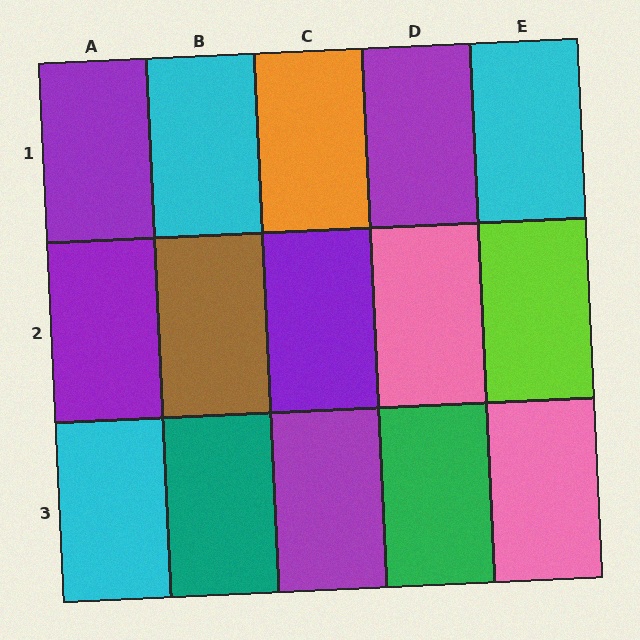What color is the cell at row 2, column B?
Brown.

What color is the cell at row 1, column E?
Cyan.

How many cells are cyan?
3 cells are cyan.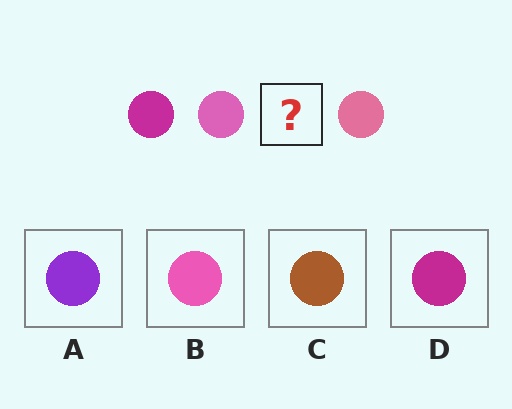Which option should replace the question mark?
Option D.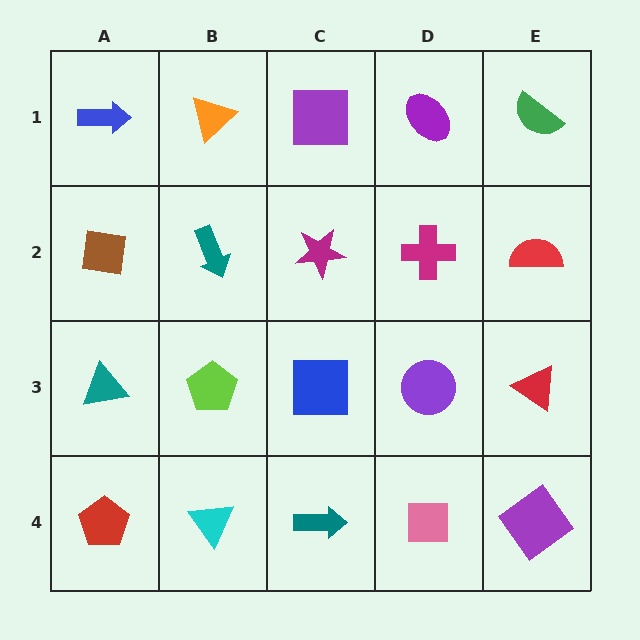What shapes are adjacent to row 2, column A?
A blue arrow (row 1, column A), a teal triangle (row 3, column A), a teal arrow (row 2, column B).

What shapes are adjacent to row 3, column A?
A brown square (row 2, column A), a red pentagon (row 4, column A), a lime pentagon (row 3, column B).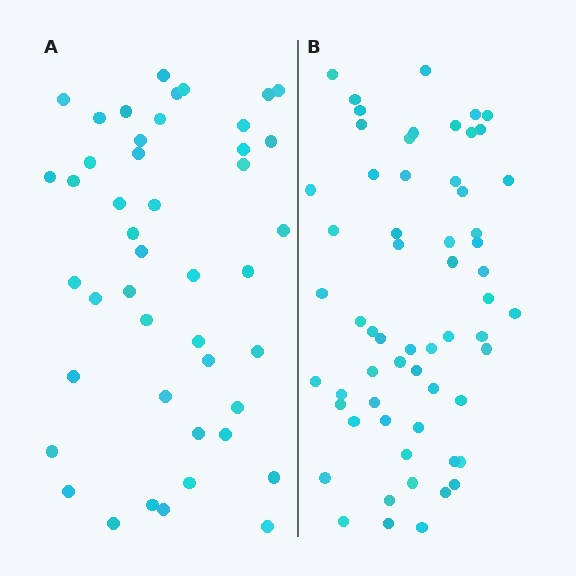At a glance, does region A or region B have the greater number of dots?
Region B (the right region) has more dots.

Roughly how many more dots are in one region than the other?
Region B has approximately 15 more dots than region A.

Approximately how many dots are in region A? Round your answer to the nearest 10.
About 40 dots. (The exact count is 45, which rounds to 40.)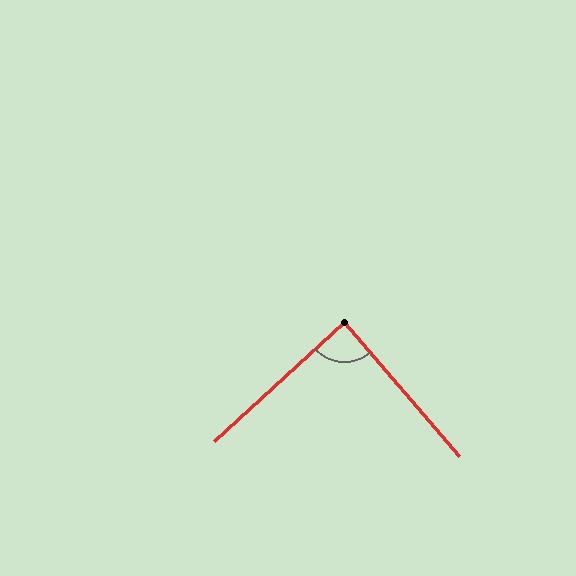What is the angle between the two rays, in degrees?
Approximately 88 degrees.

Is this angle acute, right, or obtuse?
It is approximately a right angle.